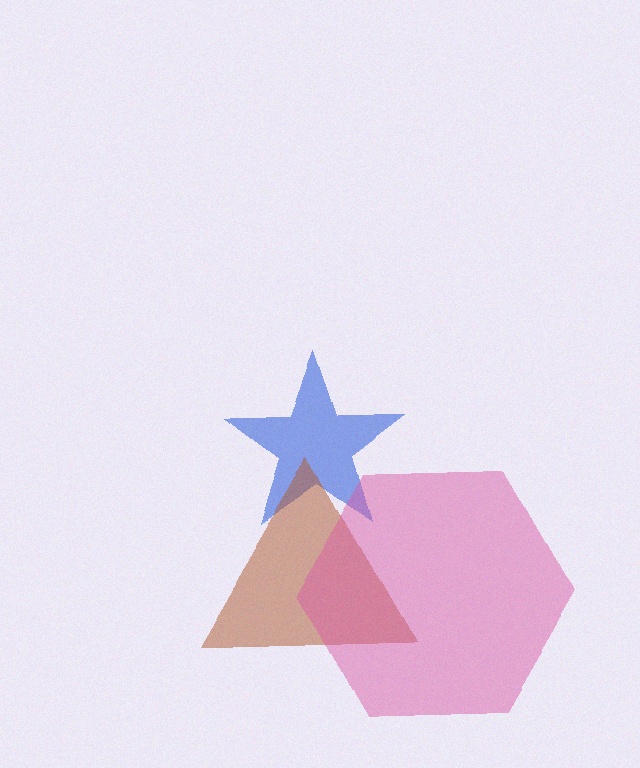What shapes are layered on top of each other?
The layered shapes are: a blue star, a brown triangle, a pink hexagon.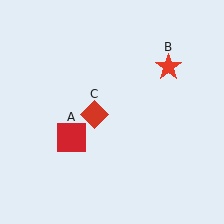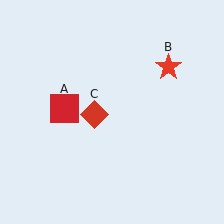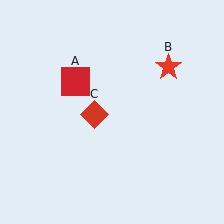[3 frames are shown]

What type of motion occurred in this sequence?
The red square (object A) rotated clockwise around the center of the scene.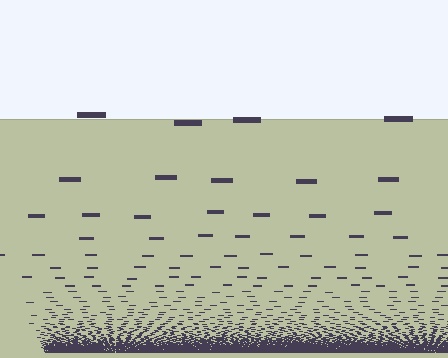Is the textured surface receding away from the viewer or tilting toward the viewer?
The surface appears to tilt toward the viewer. Texture elements get larger and sparser toward the top.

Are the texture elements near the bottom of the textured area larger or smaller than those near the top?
Smaller. The gradient is inverted — elements near the bottom are smaller and denser.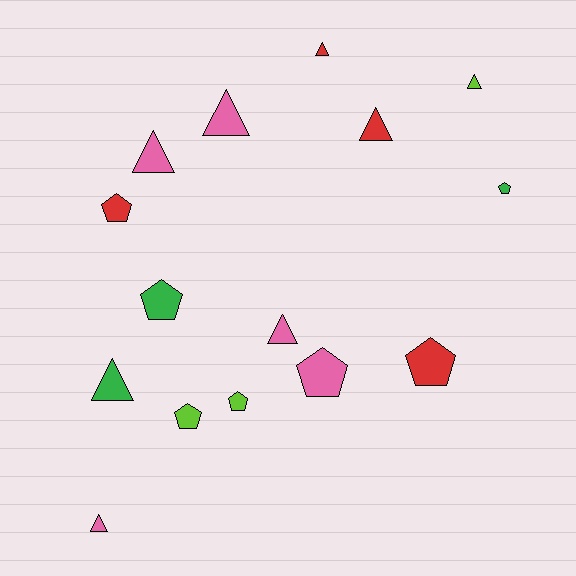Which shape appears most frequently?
Triangle, with 8 objects.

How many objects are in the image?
There are 15 objects.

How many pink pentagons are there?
There is 1 pink pentagon.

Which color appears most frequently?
Pink, with 5 objects.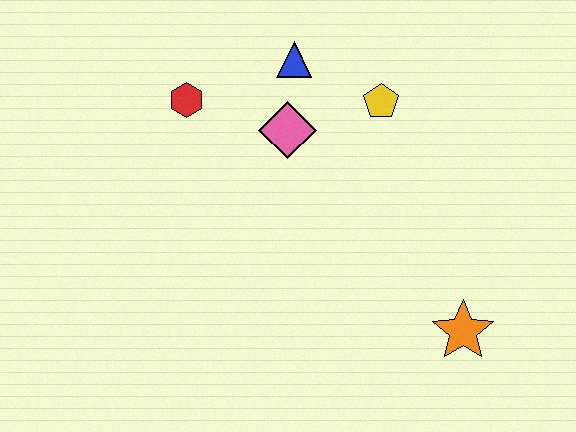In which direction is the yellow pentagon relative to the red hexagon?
The yellow pentagon is to the right of the red hexagon.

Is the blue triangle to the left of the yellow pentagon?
Yes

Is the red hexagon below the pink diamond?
No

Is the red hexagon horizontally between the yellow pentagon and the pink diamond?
No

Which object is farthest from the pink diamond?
The orange star is farthest from the pink diamond.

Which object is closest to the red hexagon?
The pink diamond is closest to the red hexagon.